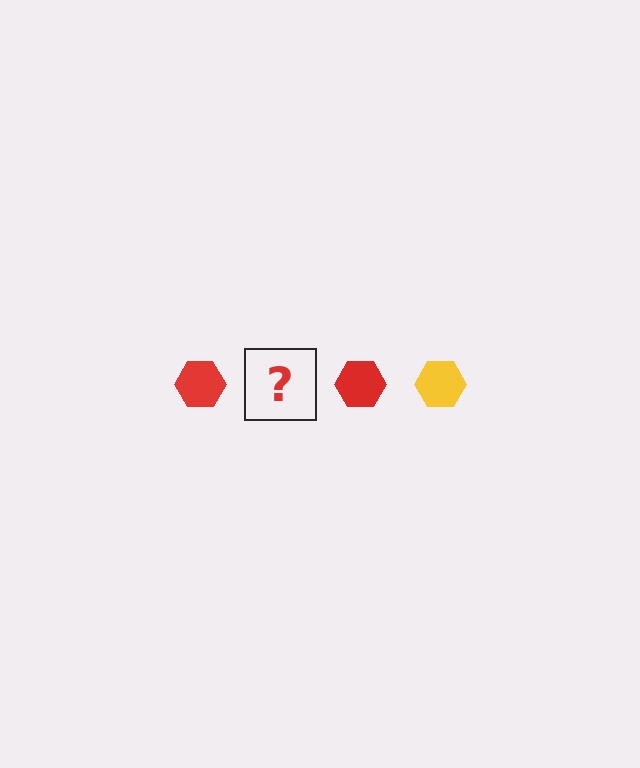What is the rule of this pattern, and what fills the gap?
The rule is that the pattern cycles through red, yellow hexagons. The gap should be filled with a yellow hexagon.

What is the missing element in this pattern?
The missing element is a yellow hexagon.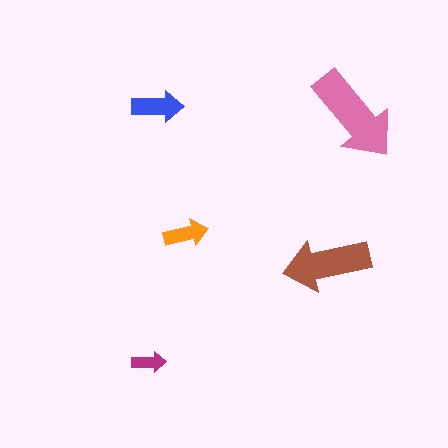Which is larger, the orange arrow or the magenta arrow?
The orange one.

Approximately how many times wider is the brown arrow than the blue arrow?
About 1.5 times wider.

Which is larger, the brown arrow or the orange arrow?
The brown one.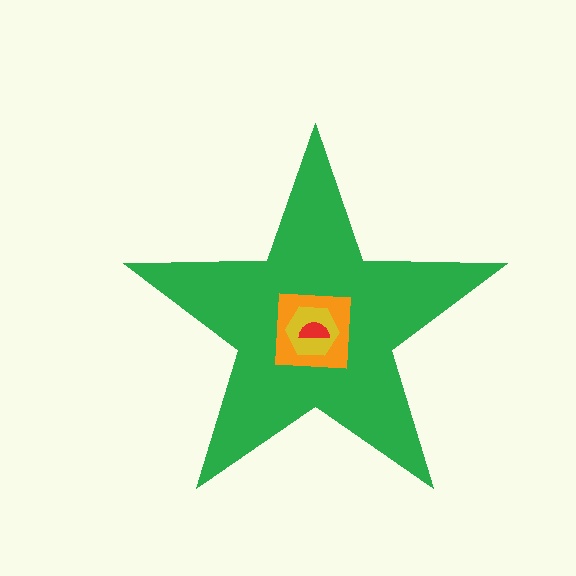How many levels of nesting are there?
4.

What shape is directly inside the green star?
The orange square.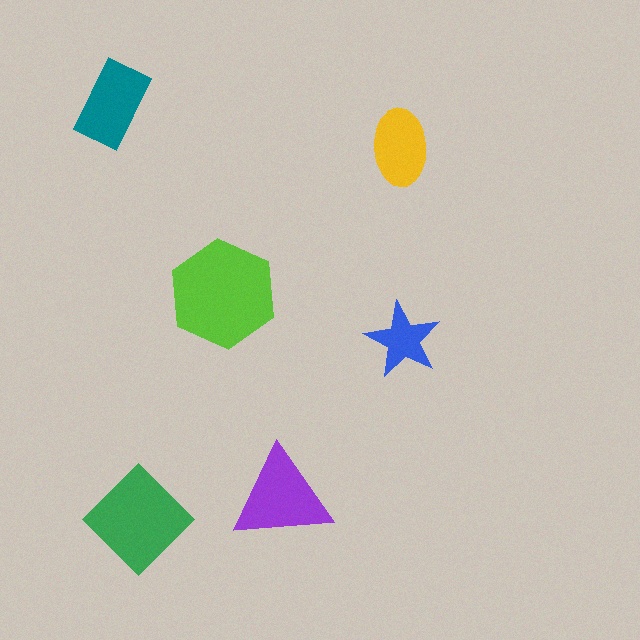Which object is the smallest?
The blue star.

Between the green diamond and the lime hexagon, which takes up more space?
The lime hexagon.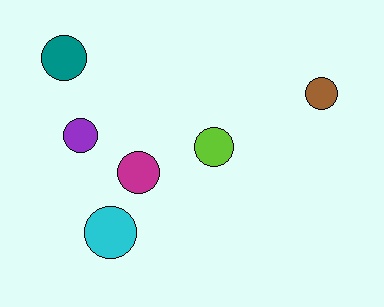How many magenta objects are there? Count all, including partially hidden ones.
There is 1 magenta object.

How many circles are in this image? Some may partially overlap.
There are 6 circles.